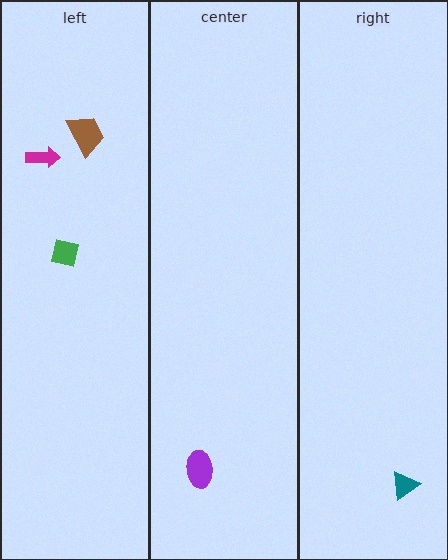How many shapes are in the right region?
1.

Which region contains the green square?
The left region.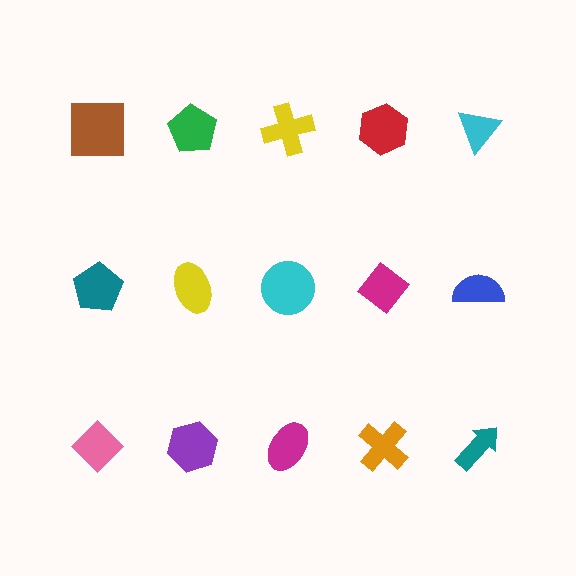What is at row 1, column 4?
A red hexagon.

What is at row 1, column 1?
A brown square.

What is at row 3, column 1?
A pink diamond.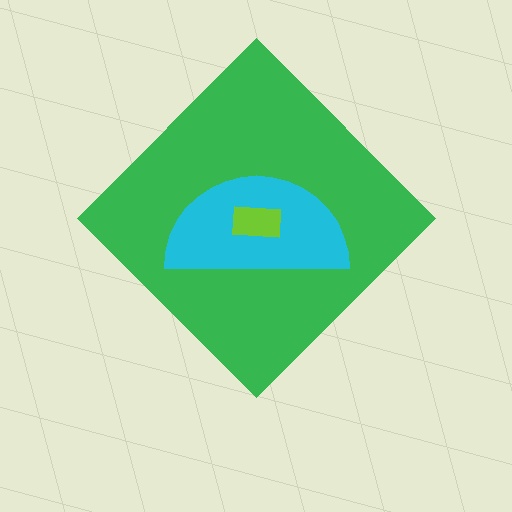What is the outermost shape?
The green diamond.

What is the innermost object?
The lime rectangle.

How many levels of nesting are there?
3.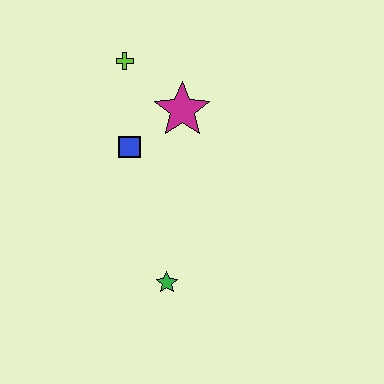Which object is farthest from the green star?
The lime cross is farthest from the green star.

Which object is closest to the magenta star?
The blue square is closest to the magenta star.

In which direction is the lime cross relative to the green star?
The lime cross is above the green star.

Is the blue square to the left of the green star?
Yes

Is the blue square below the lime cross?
Yes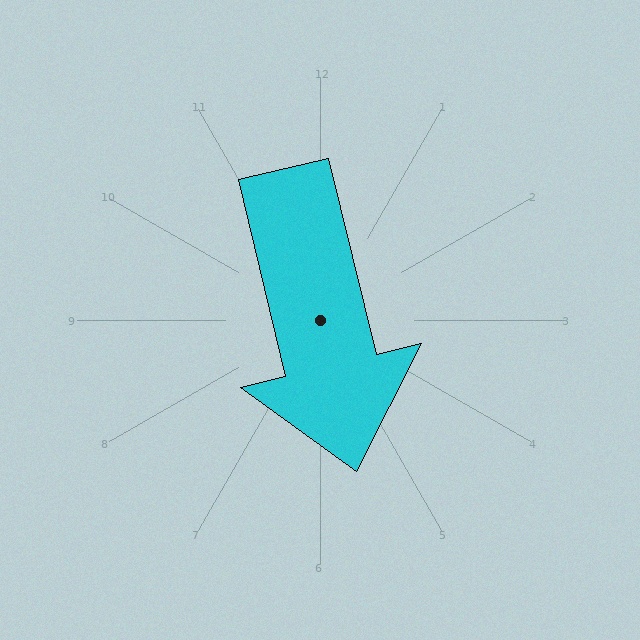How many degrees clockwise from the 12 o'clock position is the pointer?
Approximately 166 degrees.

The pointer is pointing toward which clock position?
Roughly 6 o'clock.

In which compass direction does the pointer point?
South.